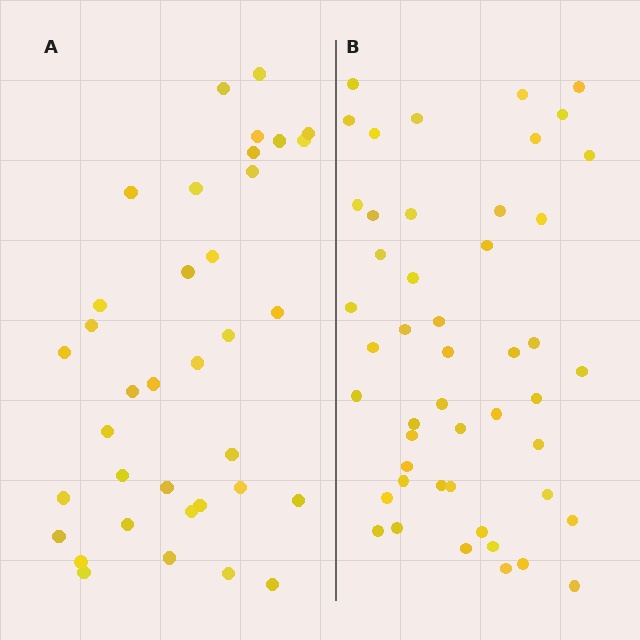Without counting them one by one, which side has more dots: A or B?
Region B (the right region) has more dots.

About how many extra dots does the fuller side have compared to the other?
Region B has roughly 12 or so more dots than region A.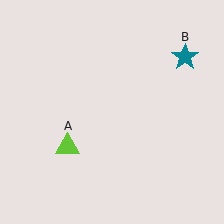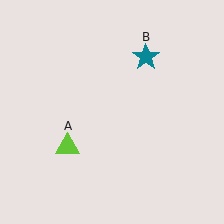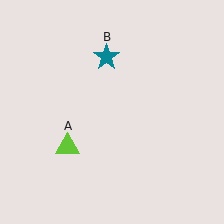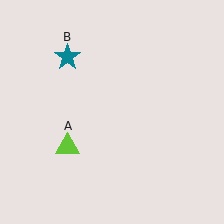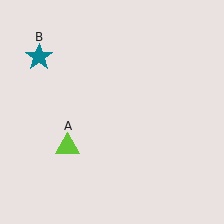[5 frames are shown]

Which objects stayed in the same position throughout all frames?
Lime triangle (object A) remained stationary.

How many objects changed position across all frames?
1 object changed position: teal star (object B).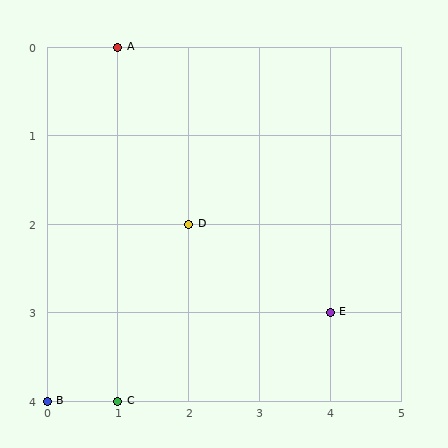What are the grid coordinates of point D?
Point D is at grid coordinates (2, 2).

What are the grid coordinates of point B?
Point B is at grid coordinates (0, 4).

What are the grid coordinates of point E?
Point E is at grid coordinates (4, 3).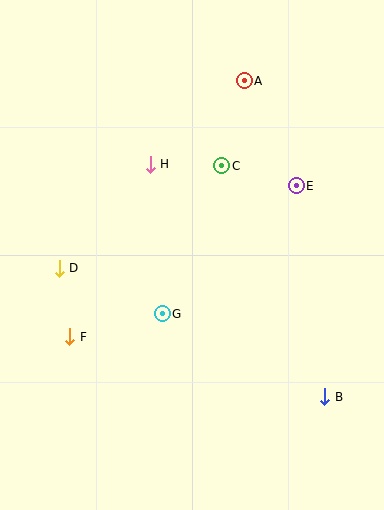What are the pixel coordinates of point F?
Point F is at (70, 337).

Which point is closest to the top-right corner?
Point A is closest to the top-right corner.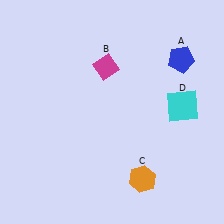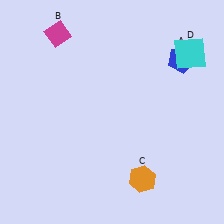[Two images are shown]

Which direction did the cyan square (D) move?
The cyan square (D) moved up.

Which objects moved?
The objects that moved are: the magenta diamond (B), the cyan square (D).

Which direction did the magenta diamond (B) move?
The magenta diamond (B) moved left.